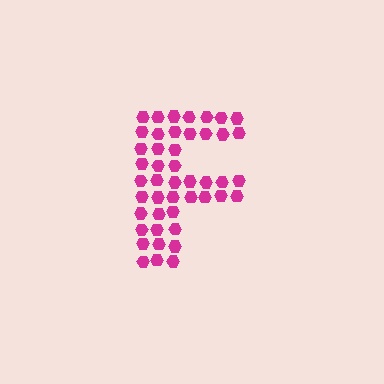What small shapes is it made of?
It is made of small hexagons.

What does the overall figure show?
The overall figure shows the letter F.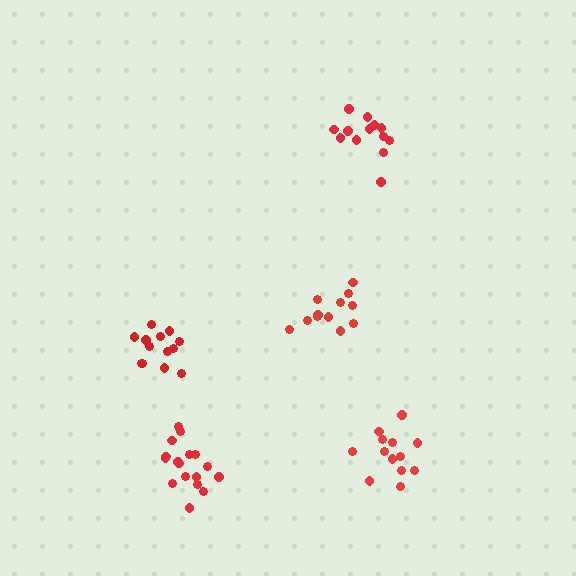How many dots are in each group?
Group 1: 13 dots, Group 2: 12 dots, Group 3: 13 dots, Group 4: 13 dots, Group 5: 17 dots (68 total).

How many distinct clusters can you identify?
There are 5 distinct clusters.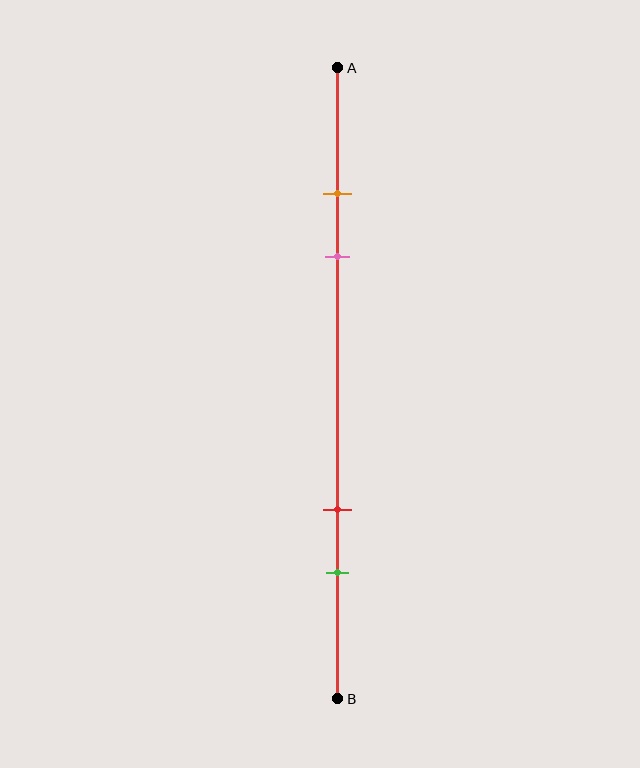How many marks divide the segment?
There are 4 marks dividing the segment.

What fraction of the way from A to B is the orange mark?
The orange mark is approximately 20% (0.2) of the way from A to B.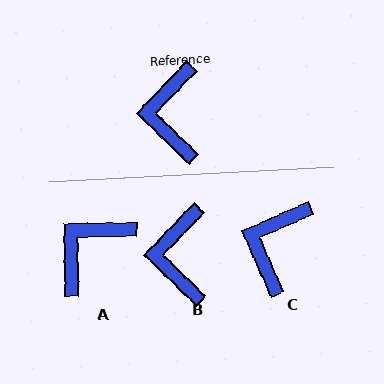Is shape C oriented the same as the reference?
No, it is off by about 22 degrees.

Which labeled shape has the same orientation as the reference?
B.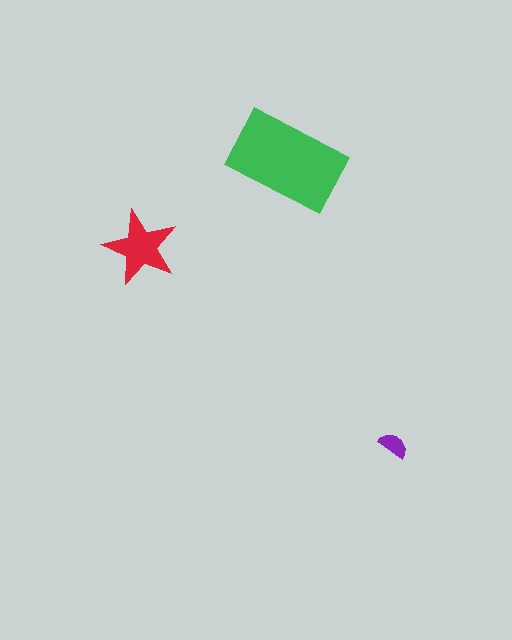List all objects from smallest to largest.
The purple semicircle, the red star, the green rectangle.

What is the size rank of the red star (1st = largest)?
2nd.